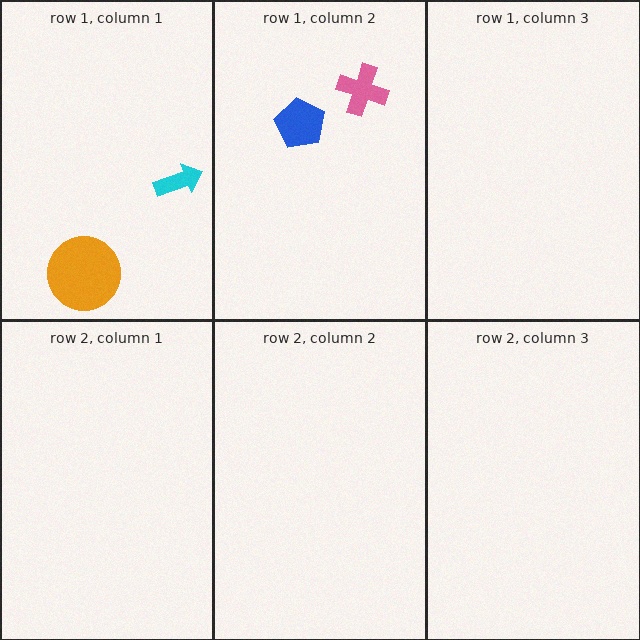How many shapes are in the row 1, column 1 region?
2.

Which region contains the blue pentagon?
The row 1, column 2 region.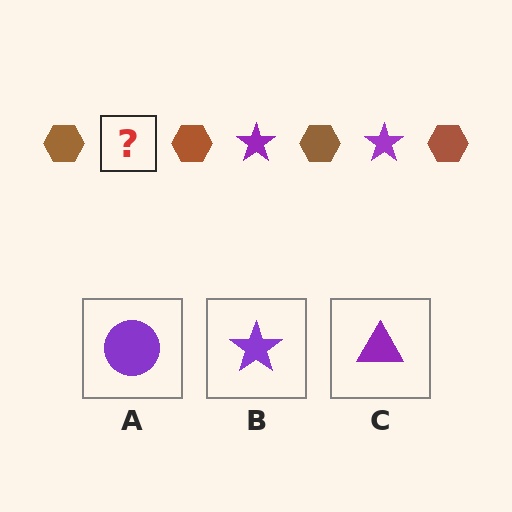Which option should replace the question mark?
Option B.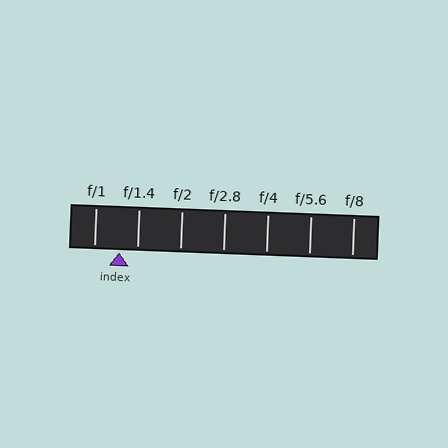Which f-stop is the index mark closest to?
The index mark is closest to f/1.4.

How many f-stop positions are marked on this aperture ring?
There are 7 f-stop positions marked.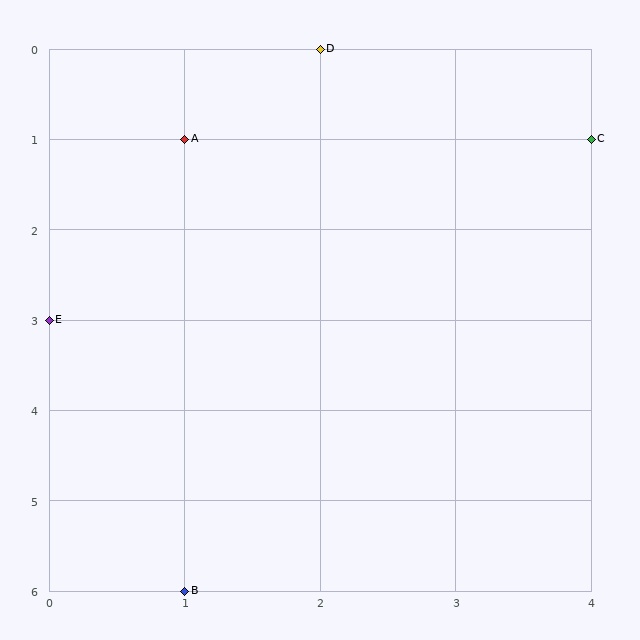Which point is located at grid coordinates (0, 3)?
Point E is at (0, 3).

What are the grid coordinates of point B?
Point B is at grid coordinates (1, 6).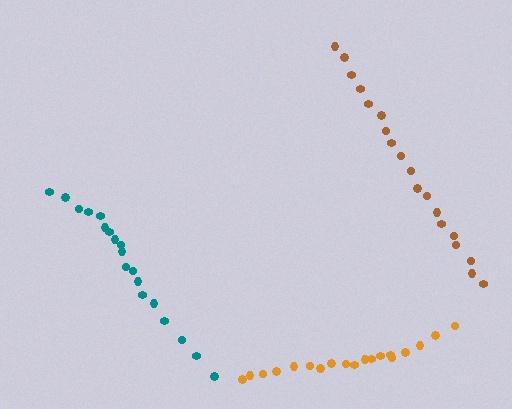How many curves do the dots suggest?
There are 3 distinct paths.